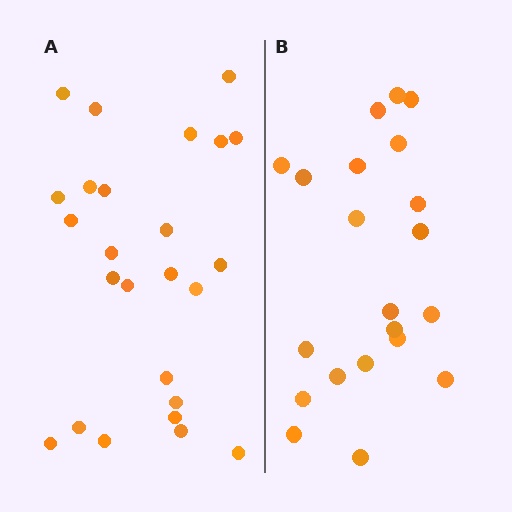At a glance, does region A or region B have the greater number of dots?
Region A (the left region) has more dots.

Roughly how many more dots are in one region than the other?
Region A has about 4 more dots than region B.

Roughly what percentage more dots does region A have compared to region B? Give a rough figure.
About 20% more.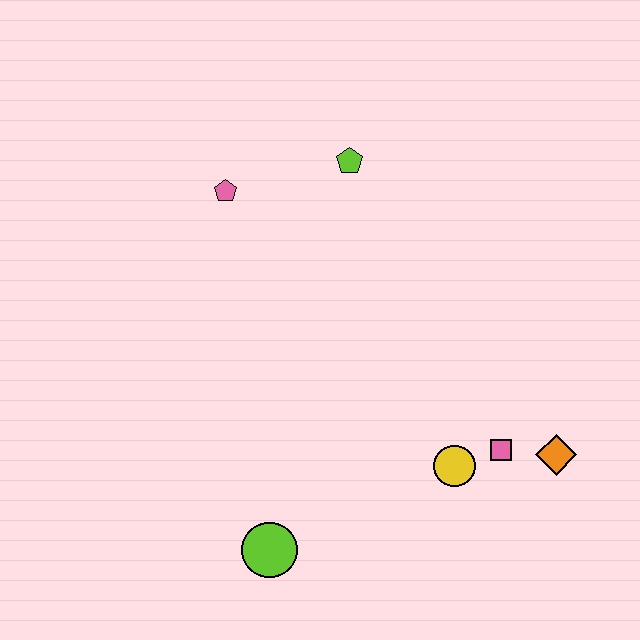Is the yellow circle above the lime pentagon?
No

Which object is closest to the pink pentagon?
The lime pentagon is closest to the pink pentagon.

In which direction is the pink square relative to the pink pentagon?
The pink square is to the right of the pink pentagon.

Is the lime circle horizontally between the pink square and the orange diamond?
No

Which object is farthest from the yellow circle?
The pink pentagon is farthest from the yellow circle.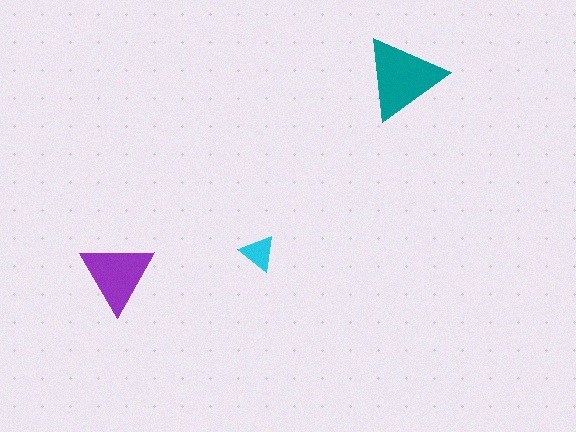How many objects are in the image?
There are 3 objects in the image.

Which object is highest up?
The teal triangle is topmost.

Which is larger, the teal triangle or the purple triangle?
The teal one.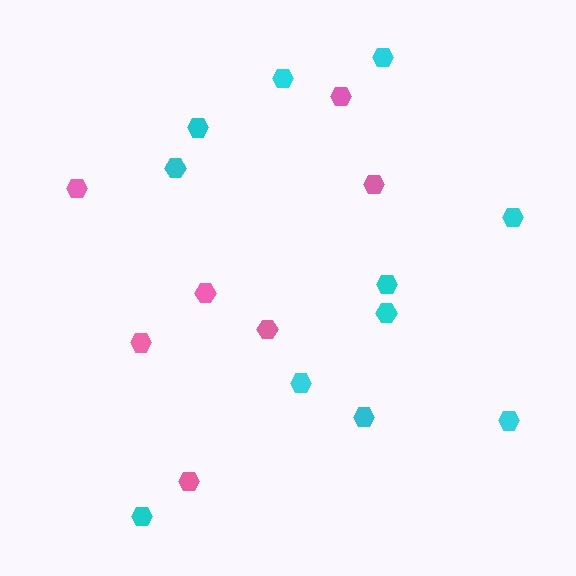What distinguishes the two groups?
There are 2 groups: one group of pink hexagons (7) and one group of cyan hexagons (11).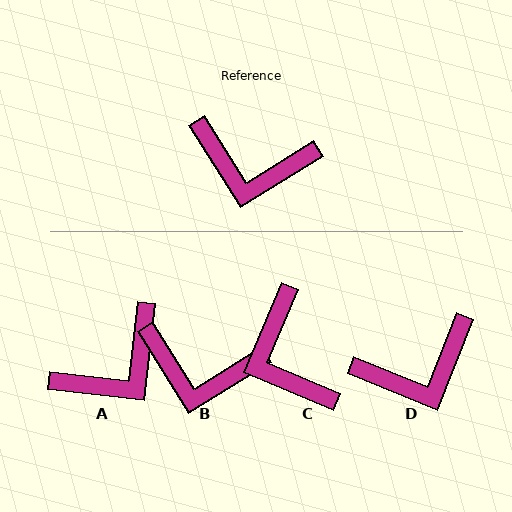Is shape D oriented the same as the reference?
No, it is off by about 36 degrees.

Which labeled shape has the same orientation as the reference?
B.